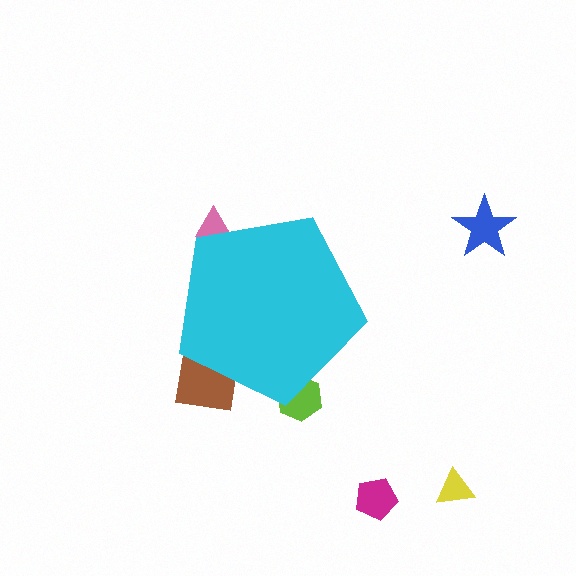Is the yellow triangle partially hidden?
No, the yellow triangle is fully visible.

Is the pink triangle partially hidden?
Yes, the pink triangle is partially hidden behind the cyan pentagon.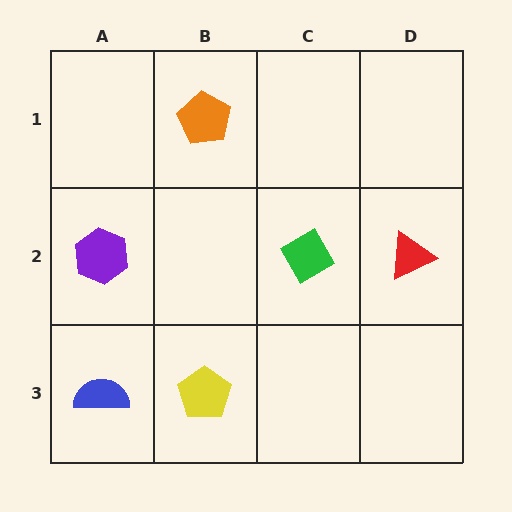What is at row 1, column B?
An orange pentagon.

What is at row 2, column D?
A red triangle.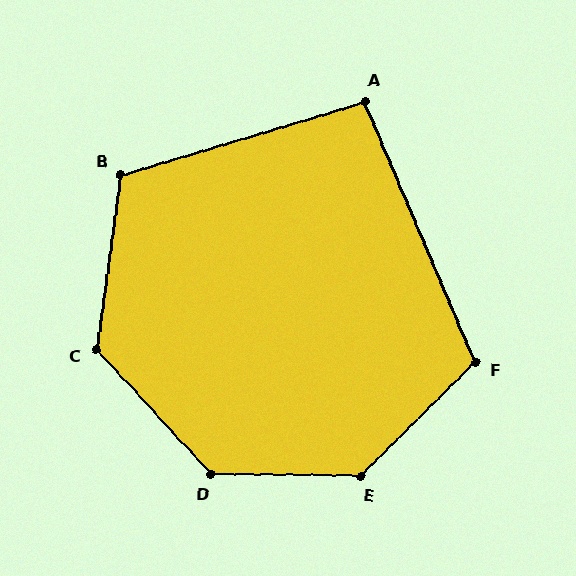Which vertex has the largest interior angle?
E, at approximately 135 degrees.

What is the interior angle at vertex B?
Approximately 115 degrees (obtuse).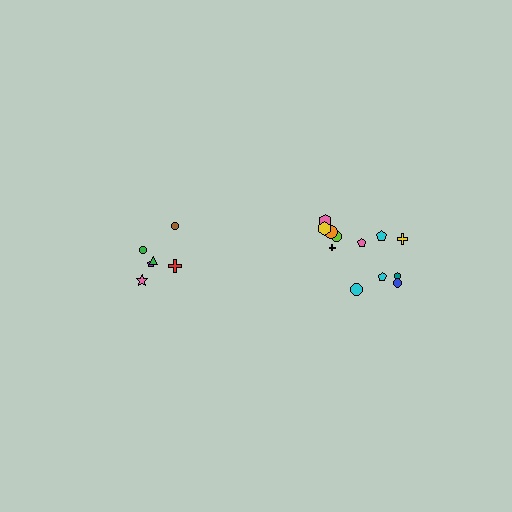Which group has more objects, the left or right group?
The right group.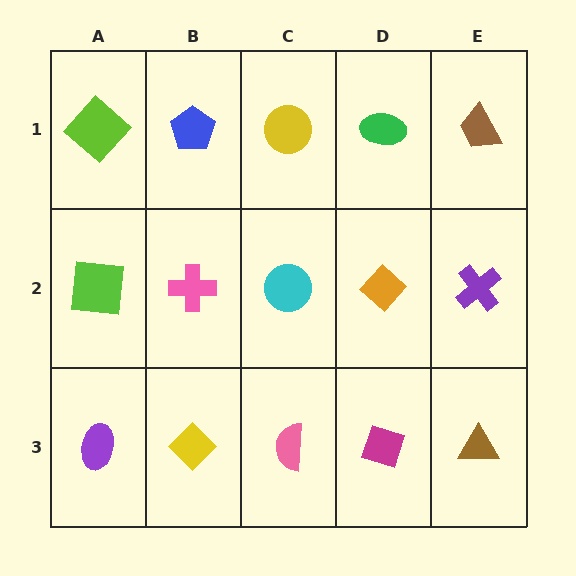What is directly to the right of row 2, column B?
A cyan circle.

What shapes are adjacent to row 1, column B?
A pink cross (row 2, column B), a lime diamond (row 1, column A), a yellow circle (row 1, column C).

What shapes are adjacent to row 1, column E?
A purple cross (row 2, column E), a green ellipse (row 1, column D).